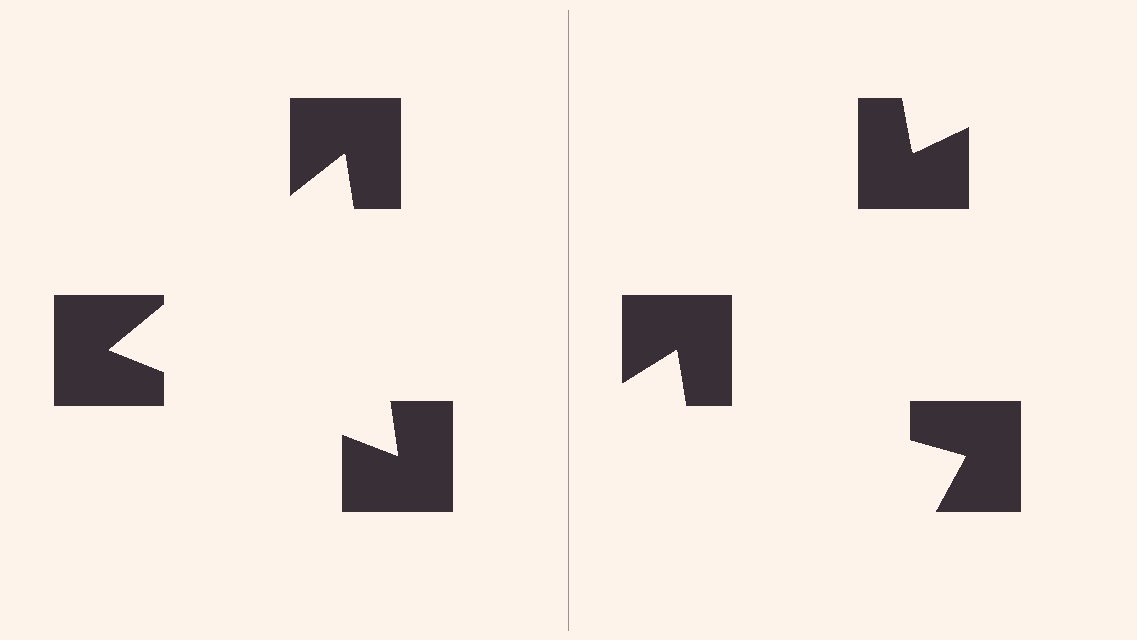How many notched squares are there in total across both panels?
6 — 3 on each side.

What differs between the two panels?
The notched squares are positioned identically on both sides; only the wedge orientations differ. On the left they align to a triangle; on the right they are misaligned.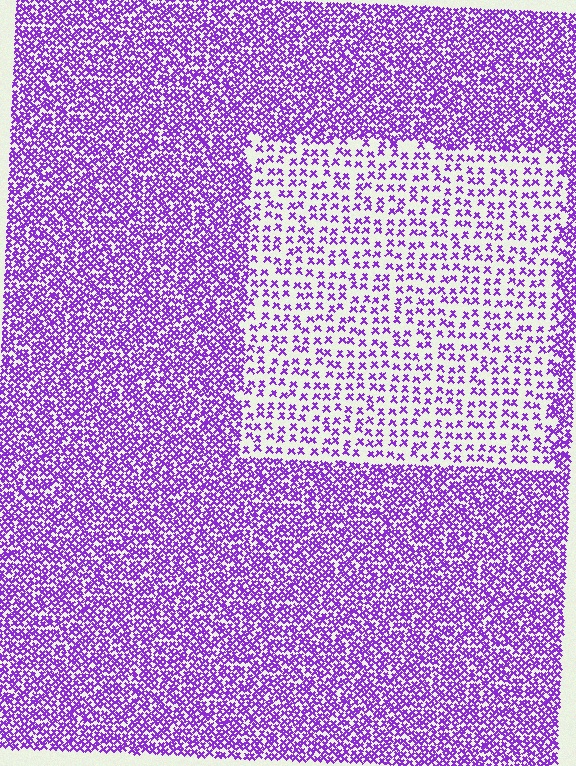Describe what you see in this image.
The image contains small purple elements arranged at two different densities. A rectangle-shaped region is visible where the elements are less densely packed than the surrounding area.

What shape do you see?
I see a rectangle.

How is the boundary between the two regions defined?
The boundary is defined by a change in element density (approximately 2.4x ratio). All elements are the same color, size, and shape.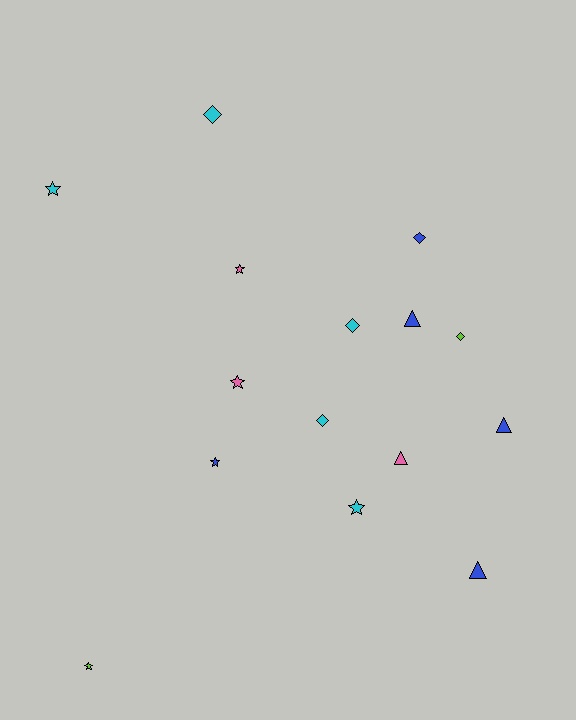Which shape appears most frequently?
Star, with 6 objects.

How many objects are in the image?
There are 15 objects.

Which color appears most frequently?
Cyan, with 5 objects.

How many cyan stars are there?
There are 2 cyan stars.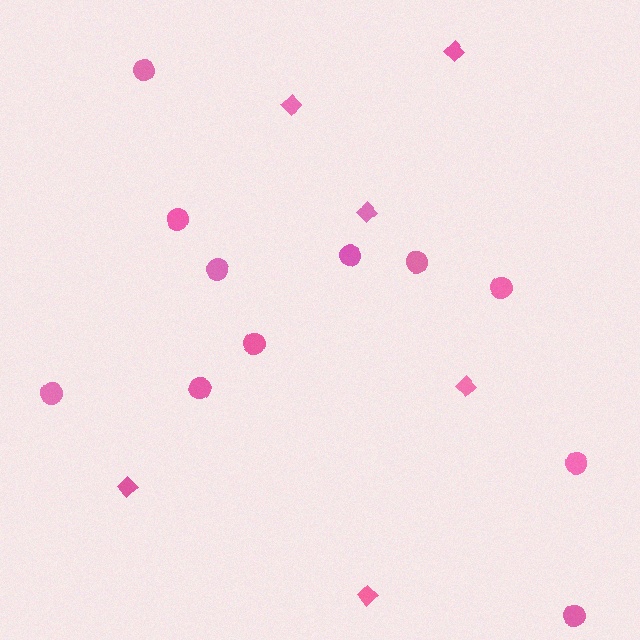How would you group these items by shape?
There are 2 groups: one group of circles (11) and one group of diamonds (6).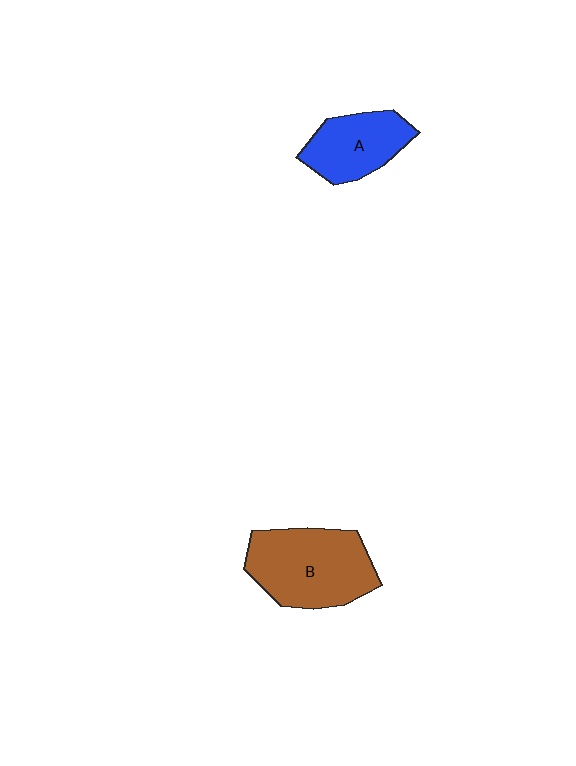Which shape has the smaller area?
Shape A (blue).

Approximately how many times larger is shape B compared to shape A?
Approximately 1.5 times.